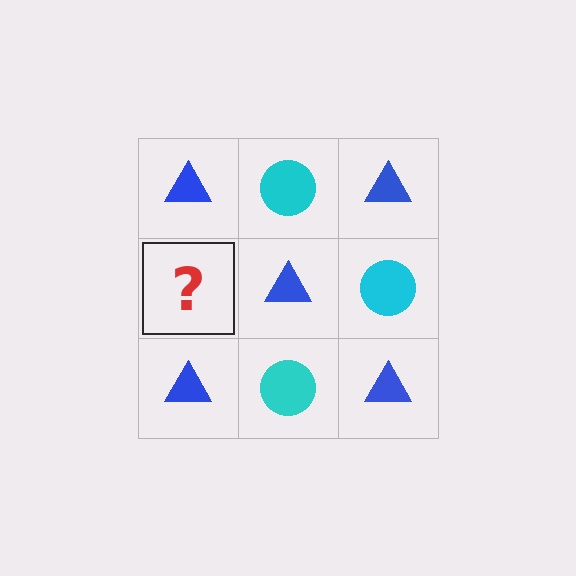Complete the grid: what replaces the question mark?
The question mark should be replaced with a cyan circle.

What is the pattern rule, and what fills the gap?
The rule is that it alternates blue triangle and cyan circle in a checkerboard pattern. The gap should be filled with a cyan circle.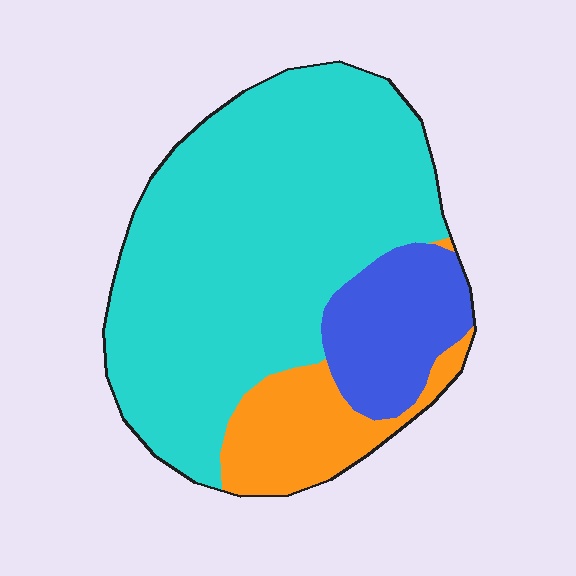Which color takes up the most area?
Cyan, at roughly 70%.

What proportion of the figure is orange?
Orange takes up less than a quarter of the figure.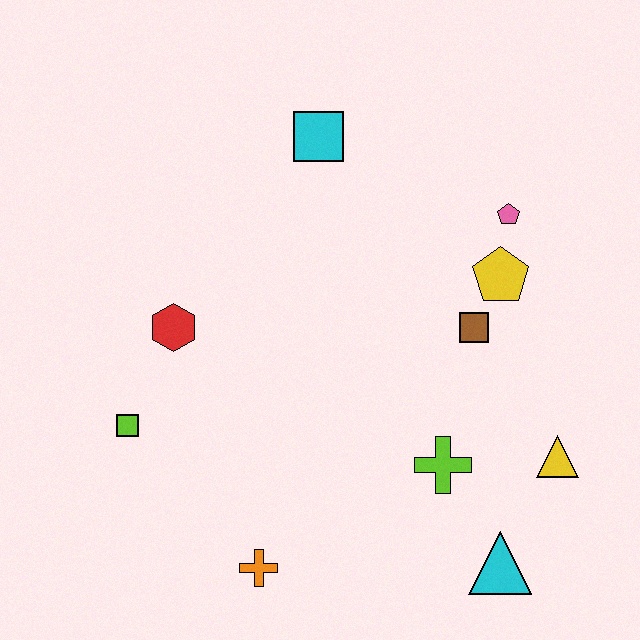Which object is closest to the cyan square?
The pink pentagon is closest to the cyan square.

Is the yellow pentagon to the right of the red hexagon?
Yes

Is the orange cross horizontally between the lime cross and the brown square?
No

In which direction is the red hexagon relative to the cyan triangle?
The red hexagon is to the left of the cyan triangle.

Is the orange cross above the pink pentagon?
No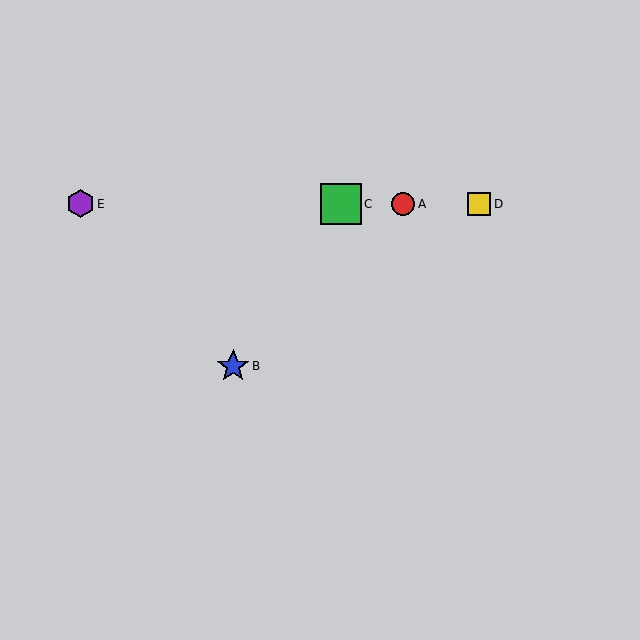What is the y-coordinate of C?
Object C is at y≈204.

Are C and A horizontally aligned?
Yes, both are at y≈204.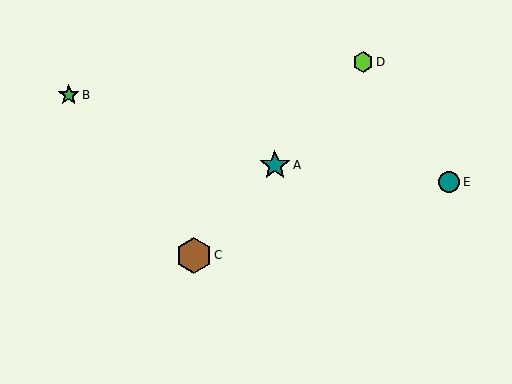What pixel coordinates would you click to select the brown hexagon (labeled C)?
Click at (194, 255) to select the brown hexagon C.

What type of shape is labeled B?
Shape B is a green star.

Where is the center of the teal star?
The center of the teal star is at (275, 165).